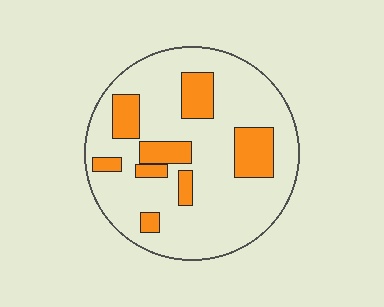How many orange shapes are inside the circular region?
8.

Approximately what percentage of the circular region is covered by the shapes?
Approximately 20%.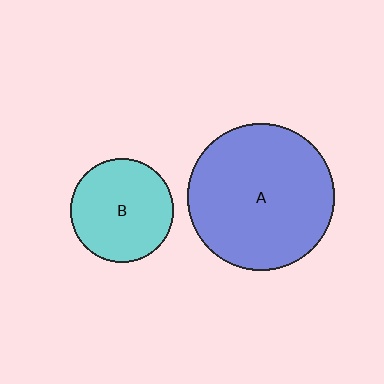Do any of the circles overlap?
No, none of the circles overlap.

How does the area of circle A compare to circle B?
Approximately 2.0 times.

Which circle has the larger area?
Circle A (blue).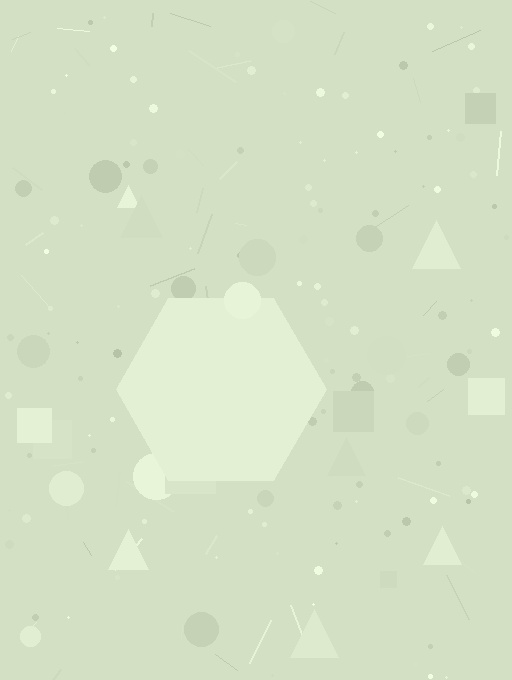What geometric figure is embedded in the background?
A hexagon is embedded in the background.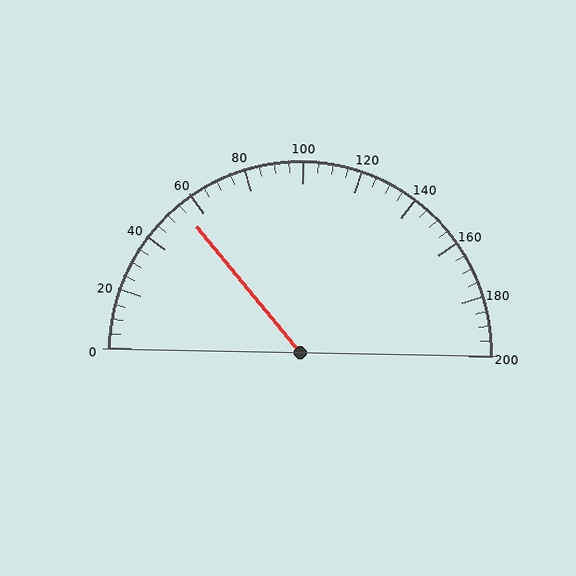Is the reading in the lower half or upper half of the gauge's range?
The reading is in the lower half of the range (0 to 200).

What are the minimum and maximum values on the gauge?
The gauge ranges from 0 to 200.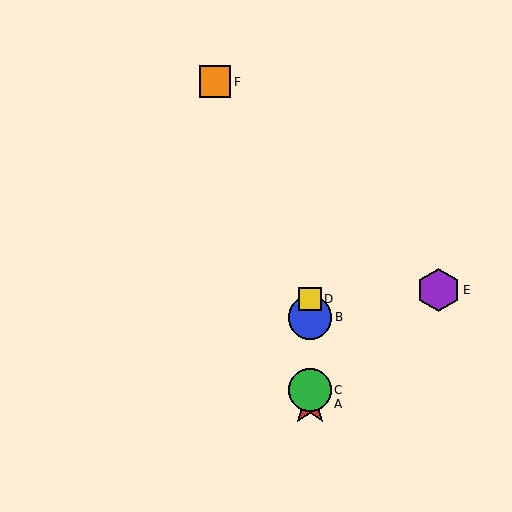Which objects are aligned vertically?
Objects A, B, C, D are aligned vertically.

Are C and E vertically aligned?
No, C is at x≈310 and E is at x≈439.